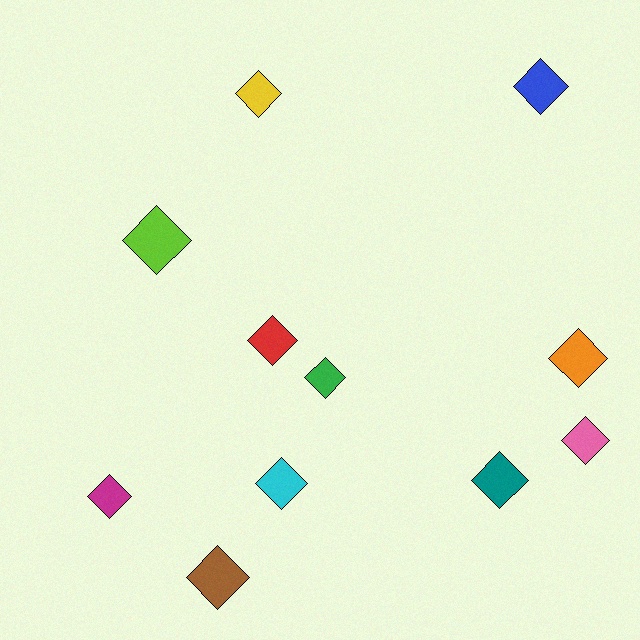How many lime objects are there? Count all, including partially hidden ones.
There is 1 lime object.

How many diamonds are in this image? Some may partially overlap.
There are 11 diamonds.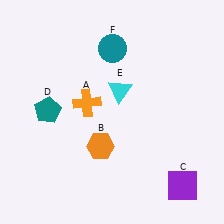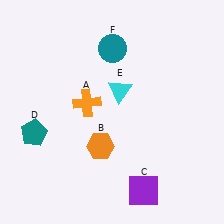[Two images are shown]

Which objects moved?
The objects that moved are: the purple square (C), the teal pentagon (D).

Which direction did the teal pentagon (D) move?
The teal pentagon (D) moved down.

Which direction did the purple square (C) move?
The purple square (C) moved left.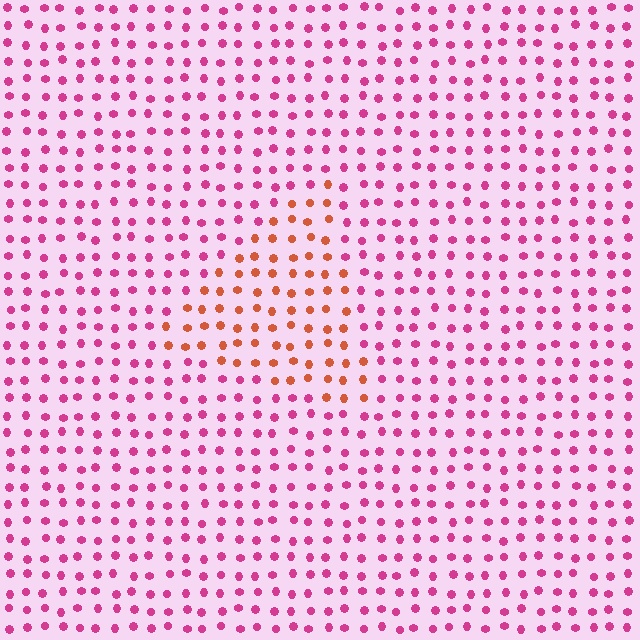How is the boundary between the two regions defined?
The boundary is defined purely by a slight shift in hue (about 46 degrees). Spacing, size, and orientation are identical on both sides.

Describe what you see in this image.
The image is filled with small magenta elements in a uniform arrangement. A triangle-shaped region is visible where the elements are tinted to a slightly different hue, forming a subtle color boundary.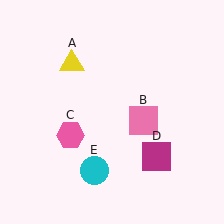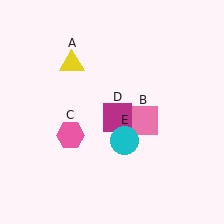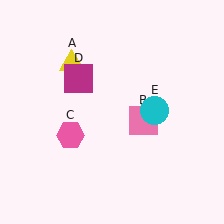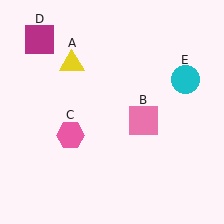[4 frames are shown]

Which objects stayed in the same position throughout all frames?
Yellow triangle (object A) and pink square (object B) and pink hexagon (object C) remained stationary.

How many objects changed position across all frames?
2 objects changed position: magenta square (object D), cyan circle (object E).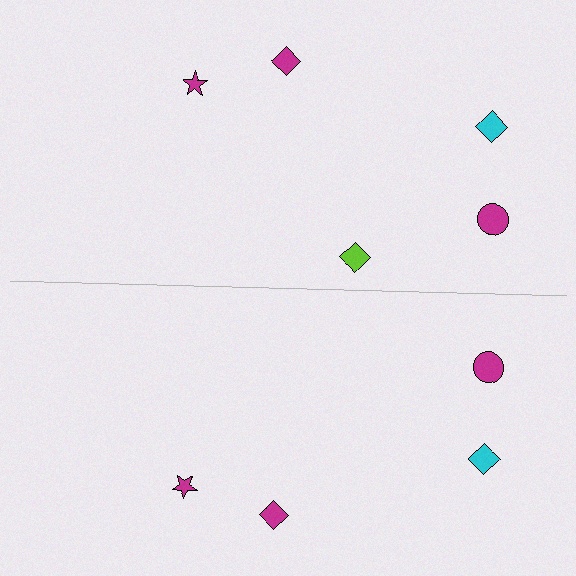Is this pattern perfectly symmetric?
No, the pattern is not perfectly symmetric. A lime diamond is missing from the bottom side.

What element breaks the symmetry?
A lime diamond is missing from the bottom side.